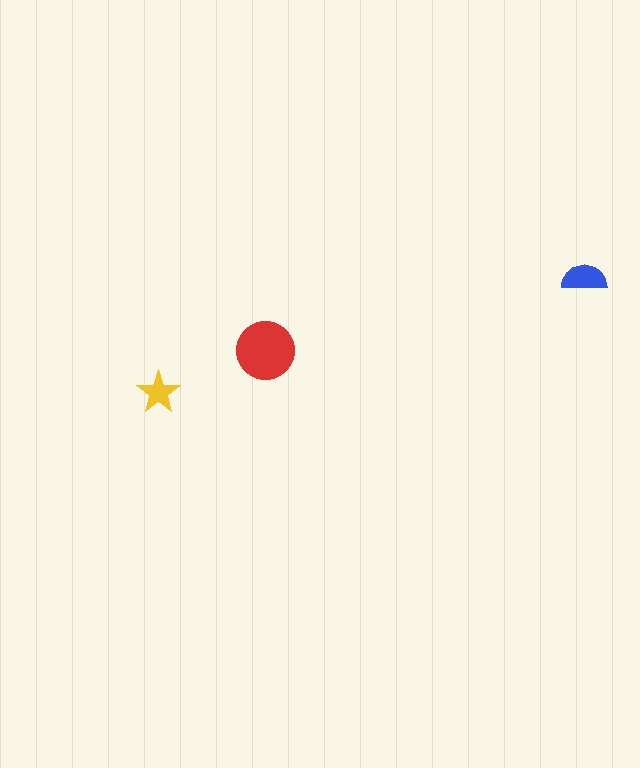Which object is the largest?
The red circle.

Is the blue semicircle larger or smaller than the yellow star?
Larger.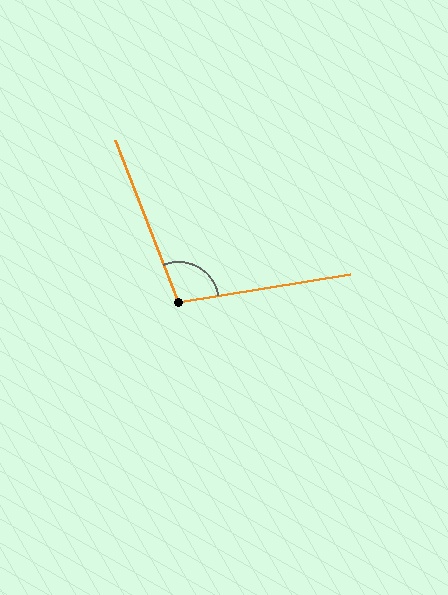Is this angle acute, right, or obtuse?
It is obtuse.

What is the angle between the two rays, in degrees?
Approximately 102 degrees.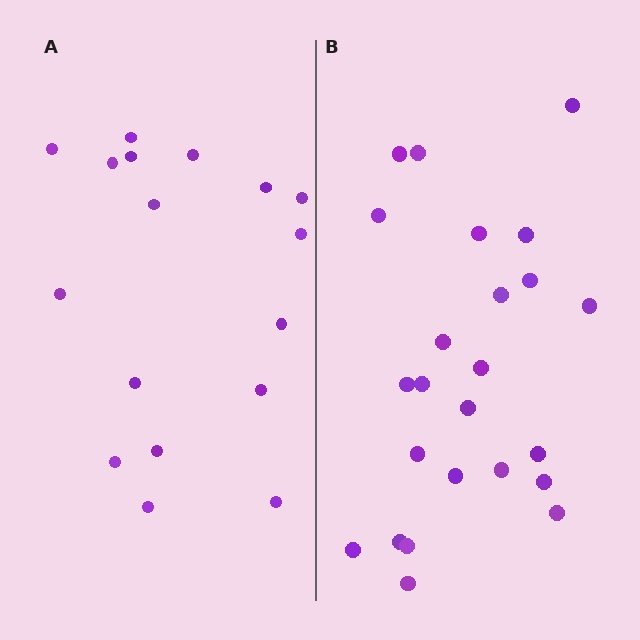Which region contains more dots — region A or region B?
Region B (the right region) has more dots.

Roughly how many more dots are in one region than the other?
Region B has roughly 8 or so more dots than region A.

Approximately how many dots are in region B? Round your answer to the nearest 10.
About 20 dots. (The exact count is 24, which rounds to 20.)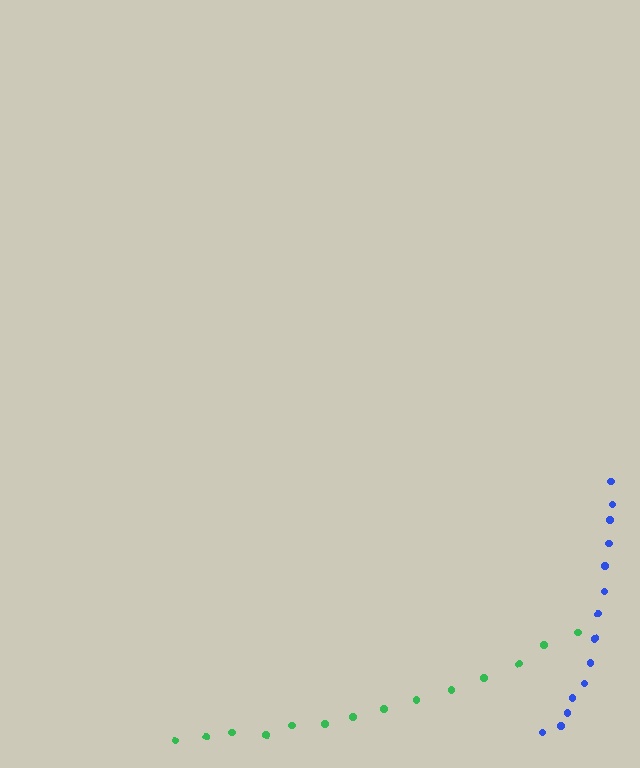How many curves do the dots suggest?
There are 2 distinct paths.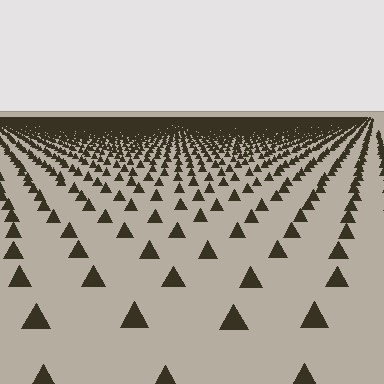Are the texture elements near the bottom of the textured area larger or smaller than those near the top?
Larger. Near the bottom, elements are closer to the viewer and appear at a bigger on-screen size.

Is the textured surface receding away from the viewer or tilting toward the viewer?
The surface is receding away from the viewer. Texture elements get smaller and denser toward the top.